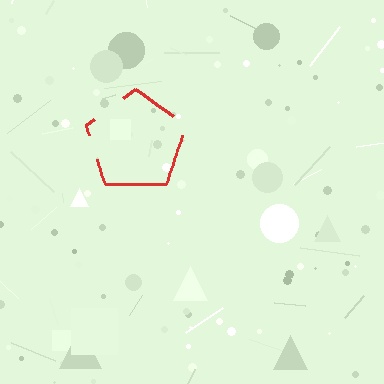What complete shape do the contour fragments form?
The contour fragments form a pentagon.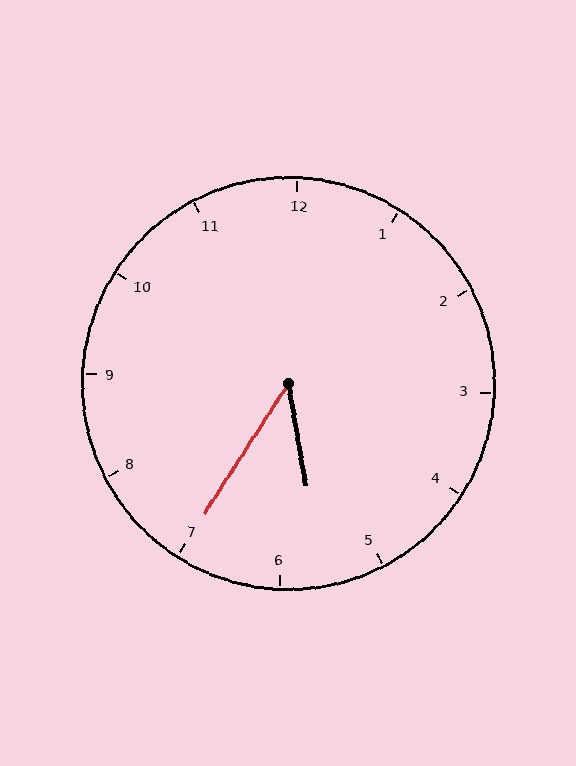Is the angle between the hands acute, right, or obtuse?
It is acute.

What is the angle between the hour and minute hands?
Approximately 42 degrees.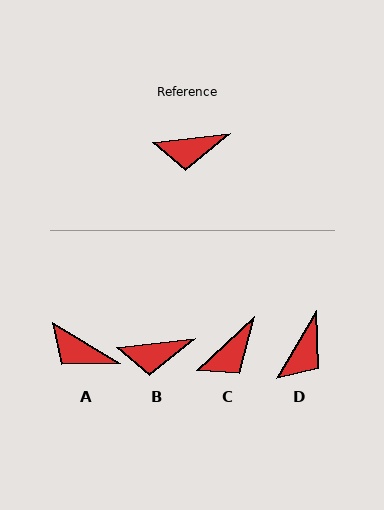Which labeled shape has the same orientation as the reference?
B.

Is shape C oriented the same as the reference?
No, it is off by about 36 degrees.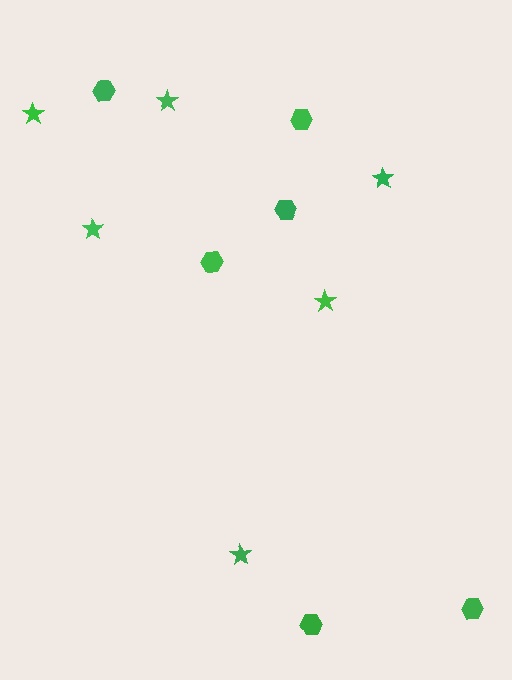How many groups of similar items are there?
There are 2 groups: one group of hexagons (6) and one group of stars (6).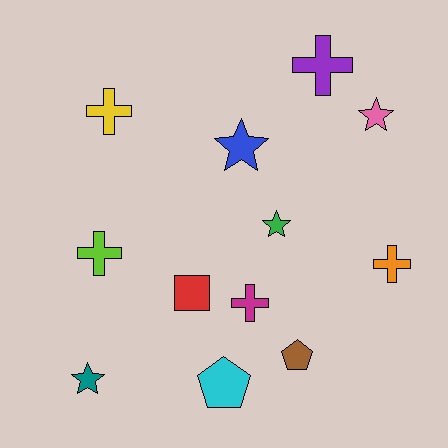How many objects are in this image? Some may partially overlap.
There are 12 objects.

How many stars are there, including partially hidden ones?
There are 4 stars.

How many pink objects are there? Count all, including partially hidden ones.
There is 1 pink object.